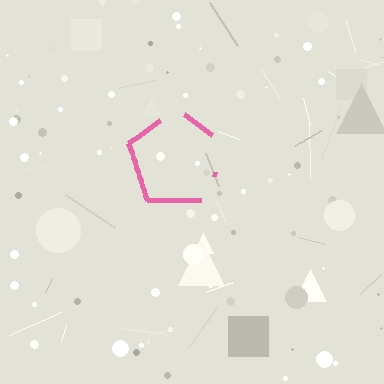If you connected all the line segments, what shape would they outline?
They would outline a pentagon.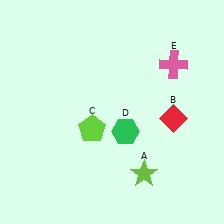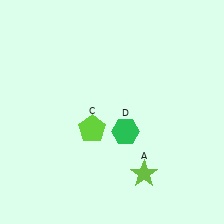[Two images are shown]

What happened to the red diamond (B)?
The red diamond (B) was removed in Image 2. It was in the bottom-right area of Image 1.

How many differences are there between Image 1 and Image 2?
There are 2 differences between the two images.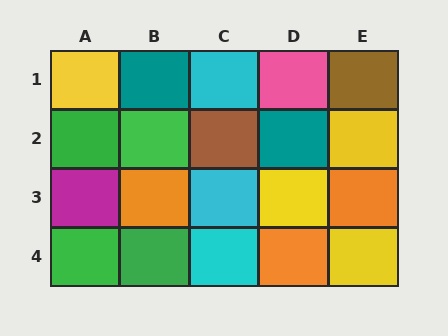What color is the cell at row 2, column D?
Teal.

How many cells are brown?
2 cells are brown.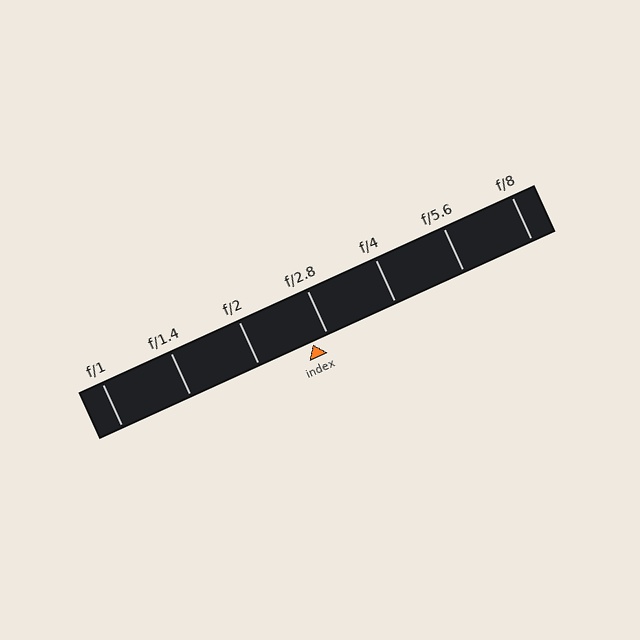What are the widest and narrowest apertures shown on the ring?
The widest aperture shown is f/1 and the narrowest is f/8.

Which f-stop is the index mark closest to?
The index mark is closest to f/2.8.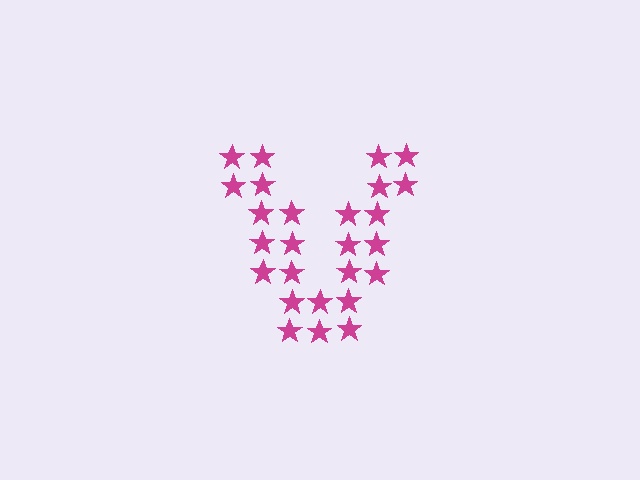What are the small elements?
The small elements are stars.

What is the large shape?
The large shape is the letter V.